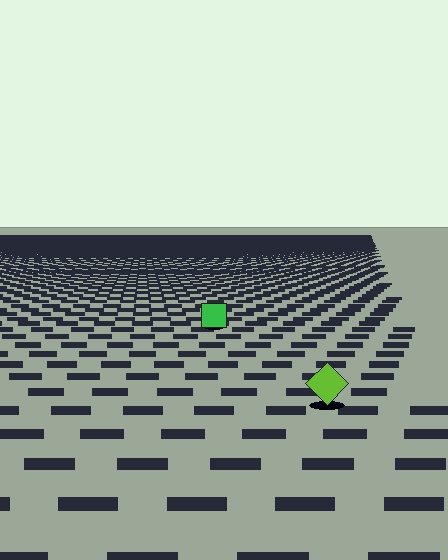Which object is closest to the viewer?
The lime diamond is closest. The texture marks near it are larger and more spread out.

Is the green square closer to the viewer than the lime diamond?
No. The lime diamond is closer — you can tell from the texture gradient: the ground texture is coarser near it.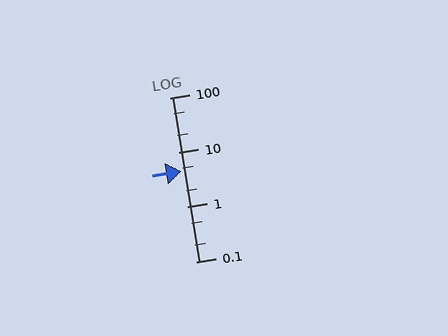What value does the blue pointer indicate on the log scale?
The pointer indicates approximately 4.5.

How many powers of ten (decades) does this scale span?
The scale spans 3 decades, from 0.1 to 100.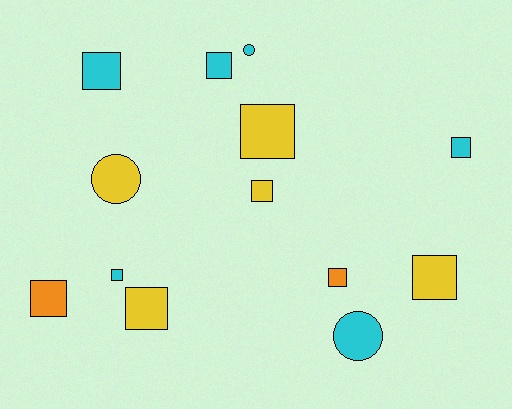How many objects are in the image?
There are 13 objects.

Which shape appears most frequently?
Square, with 10 objects.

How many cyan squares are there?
There are 4 cyan squares.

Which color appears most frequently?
Cyan, with 6 objects.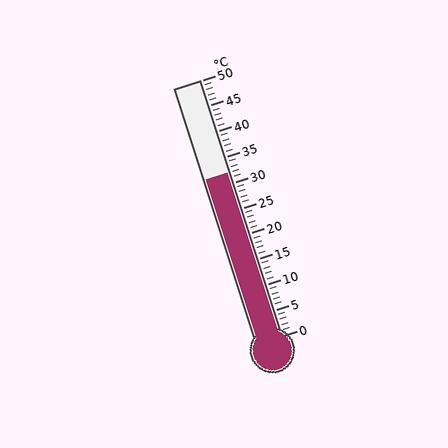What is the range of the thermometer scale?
The thermometer scale ranges from 0°C to 50°C.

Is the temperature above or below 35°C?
The temperature is below 35°C.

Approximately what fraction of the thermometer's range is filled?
The thermometer is filled to approximately 65% of its range.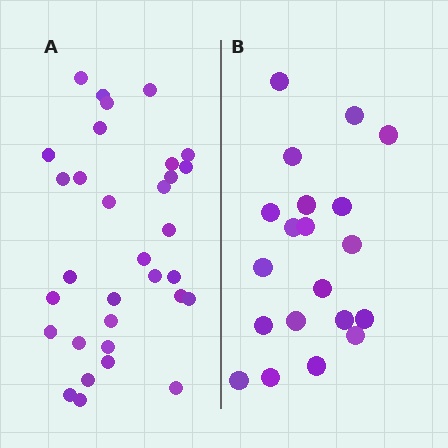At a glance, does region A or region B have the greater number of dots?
Region A (the left region) has more dots.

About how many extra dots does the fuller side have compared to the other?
Region A has roughly 12 or so more dots than region B.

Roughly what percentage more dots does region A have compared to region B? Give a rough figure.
About 60% more.